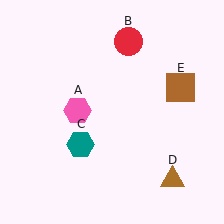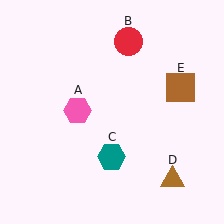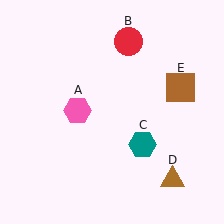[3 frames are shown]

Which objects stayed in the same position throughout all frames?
Pink hexagon (object A) and red circle (object B) and brown triangle (object D) and brown square (object E) remained stationary.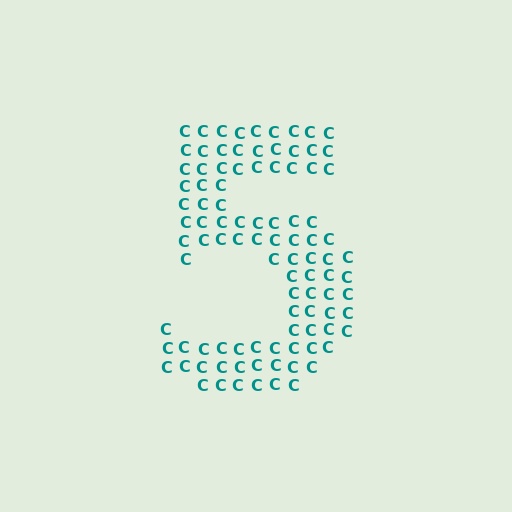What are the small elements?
The small elements are letter C's.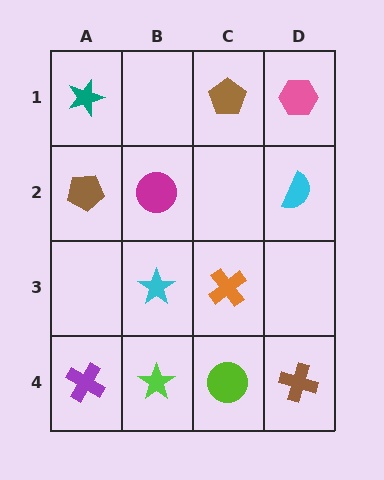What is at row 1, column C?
A brown pentagon.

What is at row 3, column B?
A cyan star.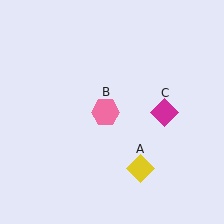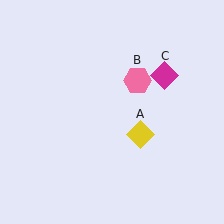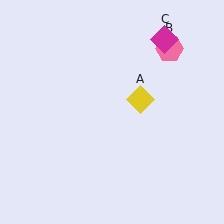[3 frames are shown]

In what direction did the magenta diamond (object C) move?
The magenta diamond (object C) moved up.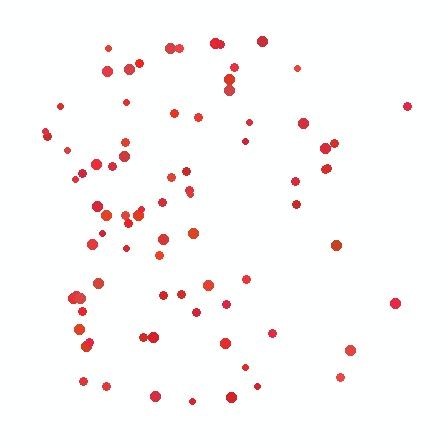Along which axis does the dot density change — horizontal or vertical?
Horizontal.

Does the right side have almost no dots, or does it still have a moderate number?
Still a moderate number, just noticeably fewer than the left.